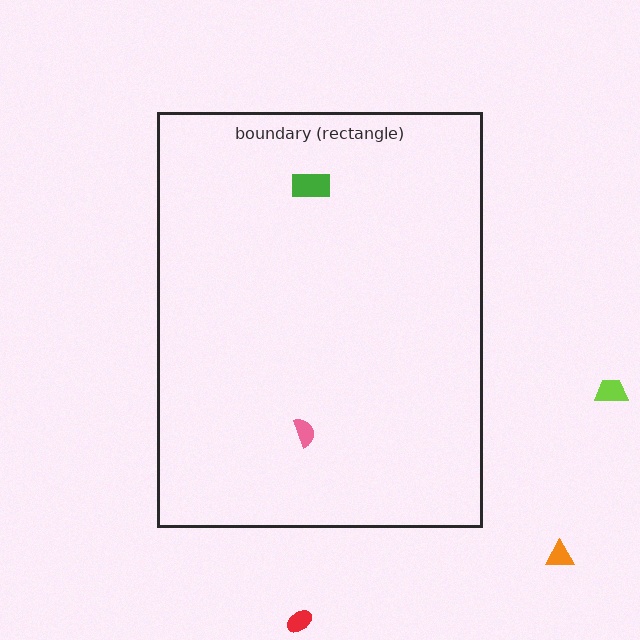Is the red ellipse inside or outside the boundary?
Outside.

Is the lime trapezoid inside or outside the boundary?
Outside.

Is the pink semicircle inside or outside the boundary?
Inside.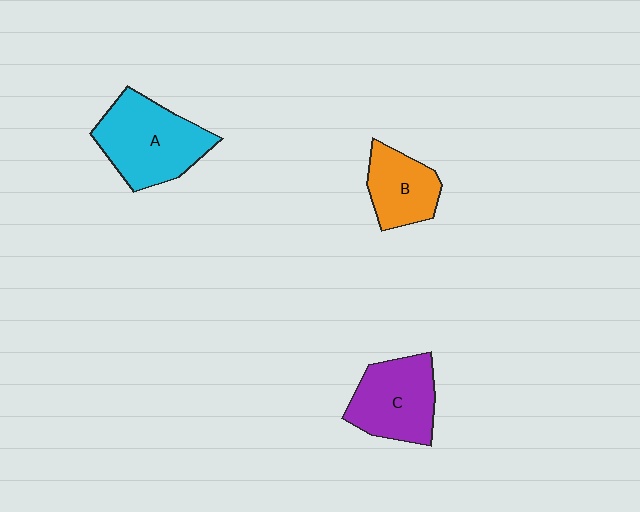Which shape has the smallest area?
Shape B (orange).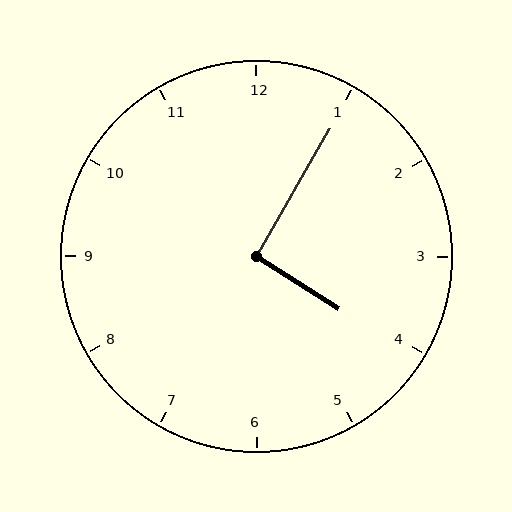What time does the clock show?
4:05.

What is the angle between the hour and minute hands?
Approximately 92 degrees.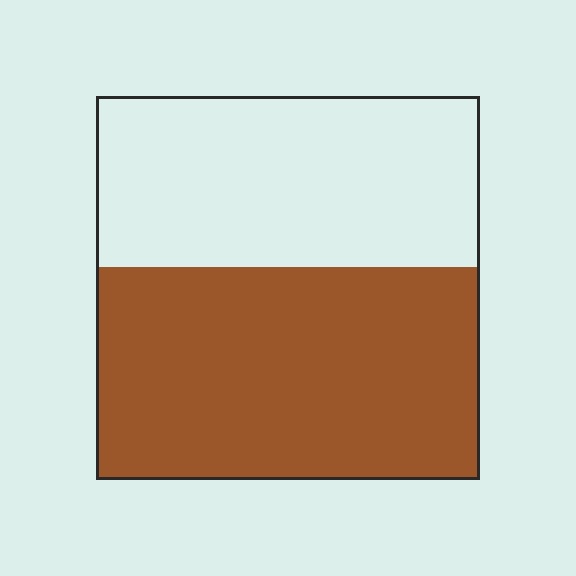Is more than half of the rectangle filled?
Yes.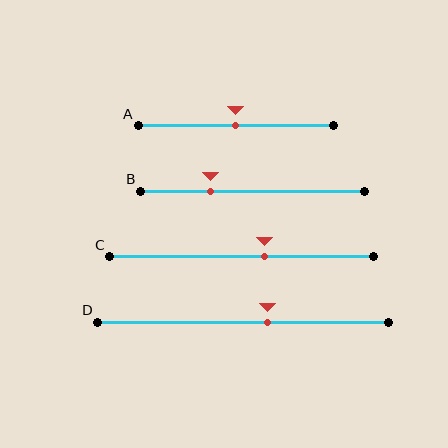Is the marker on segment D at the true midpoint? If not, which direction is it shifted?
No, the marker on segment D is shifted to the right by about 9% of the segment length.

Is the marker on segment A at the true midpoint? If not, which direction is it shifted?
Yes, the marker on segment A is at the true midpoint.